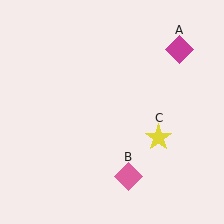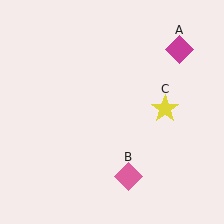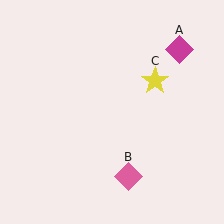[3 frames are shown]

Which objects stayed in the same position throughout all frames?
Magenta diamond (object A) and pink diamond (object B) remained stationary.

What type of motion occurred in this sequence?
The yellow star (object C) rotated counterclockwise around the center of the scene.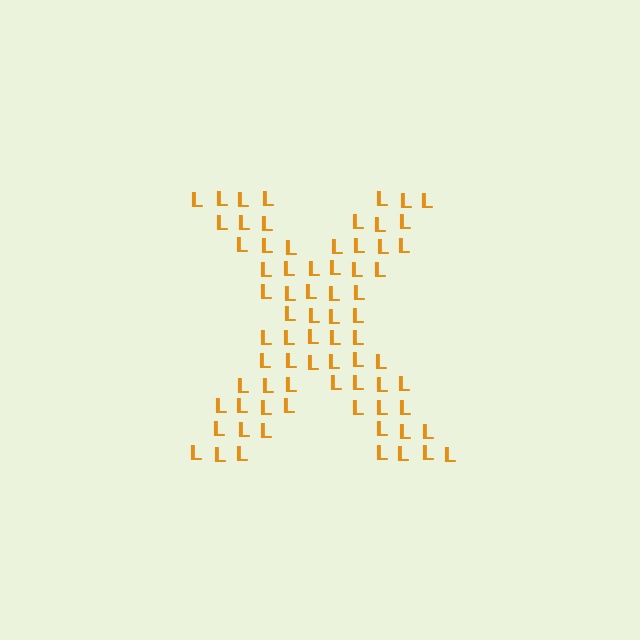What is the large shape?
The large shape is the letter X.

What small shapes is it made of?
It is made of small letter L's.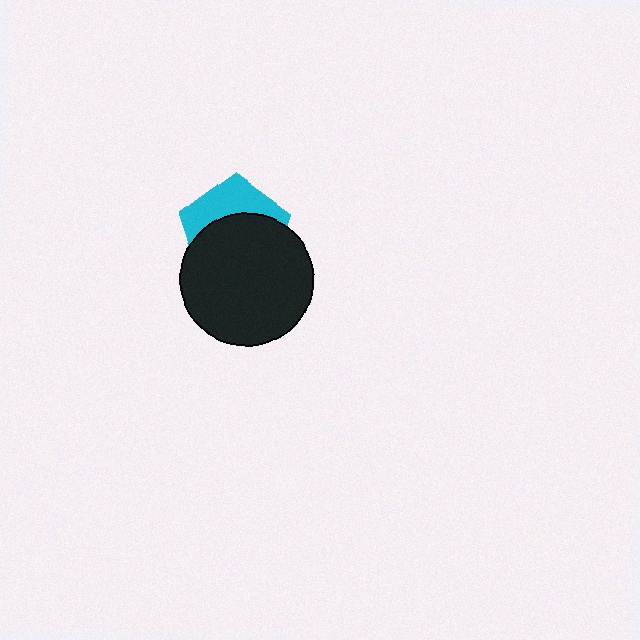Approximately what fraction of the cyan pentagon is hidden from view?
Roughly 63% of the cyan pentagon is hidden behind the black circle.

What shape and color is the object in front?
The object in front is a black circle.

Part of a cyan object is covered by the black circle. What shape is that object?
It is a pentagon.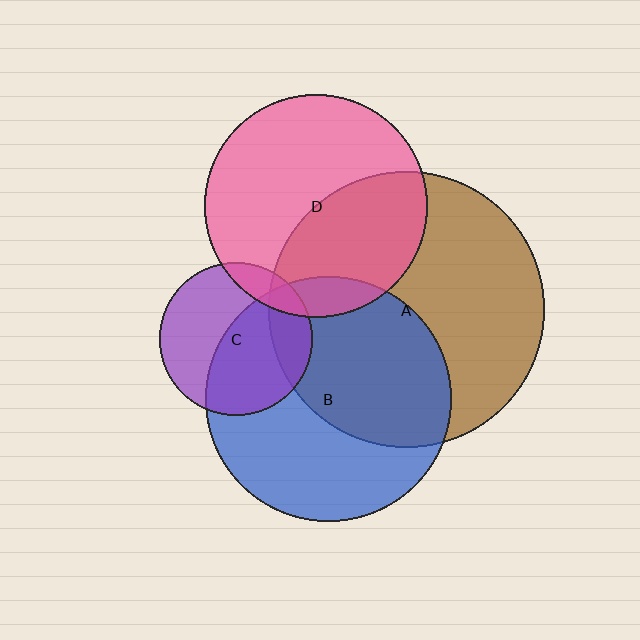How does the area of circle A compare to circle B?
Approximately 1.3 times.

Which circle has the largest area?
Circle A (brown).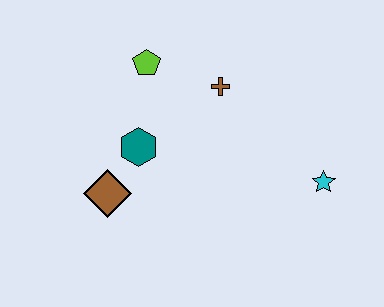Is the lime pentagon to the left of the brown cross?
Yes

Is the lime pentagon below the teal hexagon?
No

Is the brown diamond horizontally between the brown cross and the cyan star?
No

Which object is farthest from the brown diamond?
The cyan star is farthest from the brown diamond.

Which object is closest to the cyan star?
The brown cross is closest to the cyan star.